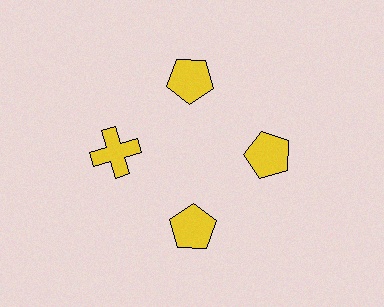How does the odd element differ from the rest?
It has a different shape: cross instead of pentagon.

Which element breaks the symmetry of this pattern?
The yellow cross at roughly the 9 o'clock position breaks the symmetry. All other shapes are yellow pentagons.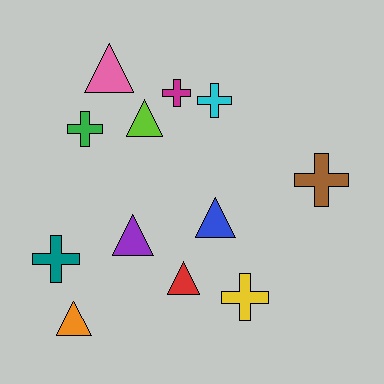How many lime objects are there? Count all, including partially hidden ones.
There is 1 lime object.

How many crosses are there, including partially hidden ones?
There are 6 crosses.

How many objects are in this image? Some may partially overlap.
There are 12 objects.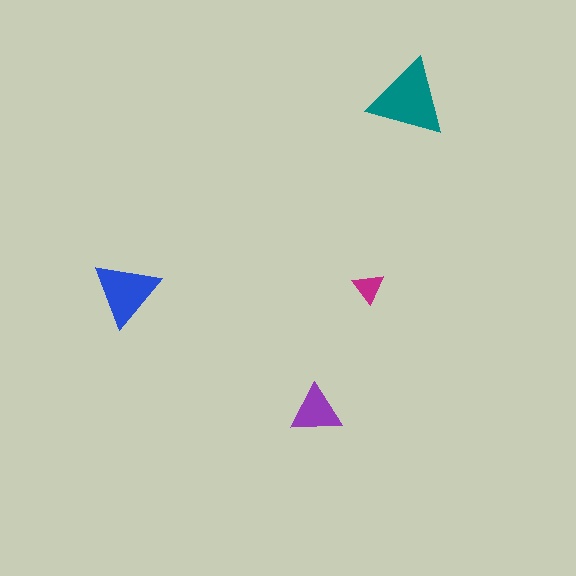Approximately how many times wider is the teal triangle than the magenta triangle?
About 2.5 times wider.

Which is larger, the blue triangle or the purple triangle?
The blue one.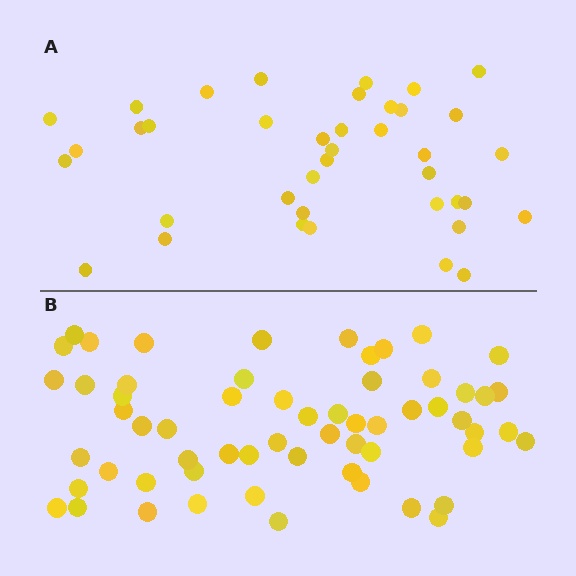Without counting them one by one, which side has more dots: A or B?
Region B (the bottom region) has more dots.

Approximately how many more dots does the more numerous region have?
Region B has approximately 20 more dots than region A.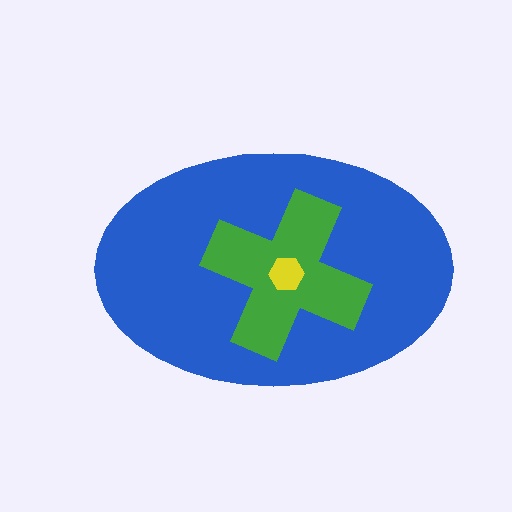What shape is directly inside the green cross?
The yellow hexagon.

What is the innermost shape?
The yellow hexagon.